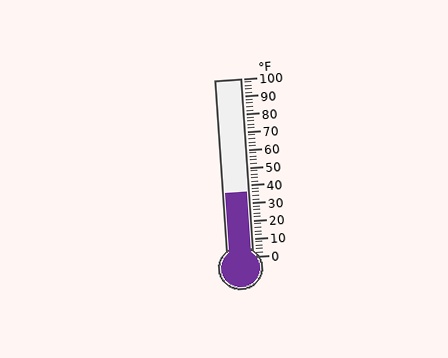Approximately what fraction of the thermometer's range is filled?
The thermometer is filled to approximately 35% of its range.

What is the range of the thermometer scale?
The thermometer scale ranges from 0°F to 100°F.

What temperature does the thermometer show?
The thermometer shows approximately 36°F.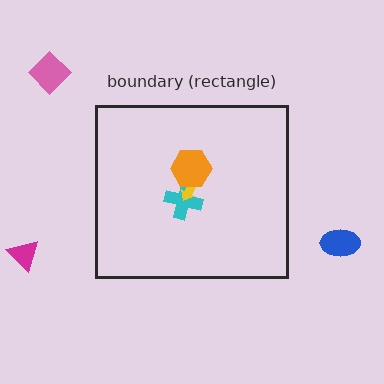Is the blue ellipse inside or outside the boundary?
Outside.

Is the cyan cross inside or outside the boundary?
Inside.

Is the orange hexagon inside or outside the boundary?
Inside.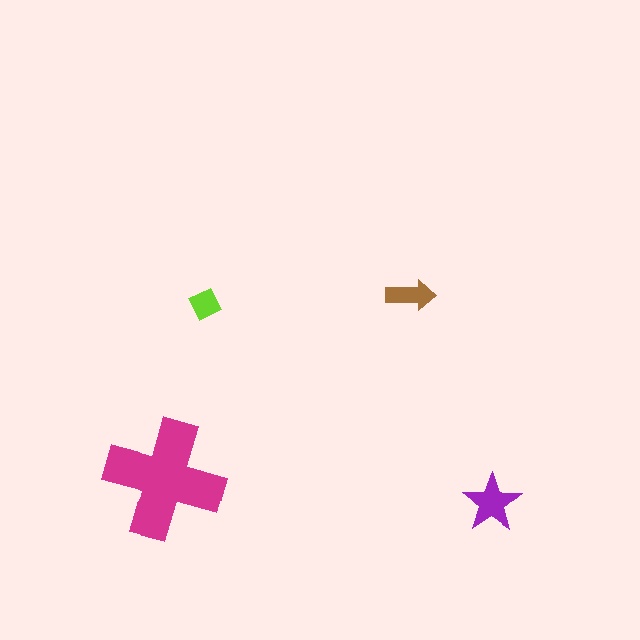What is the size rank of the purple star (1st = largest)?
2nd.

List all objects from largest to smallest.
The magenta cross, the purple star, the brown arrow, the lime diamond.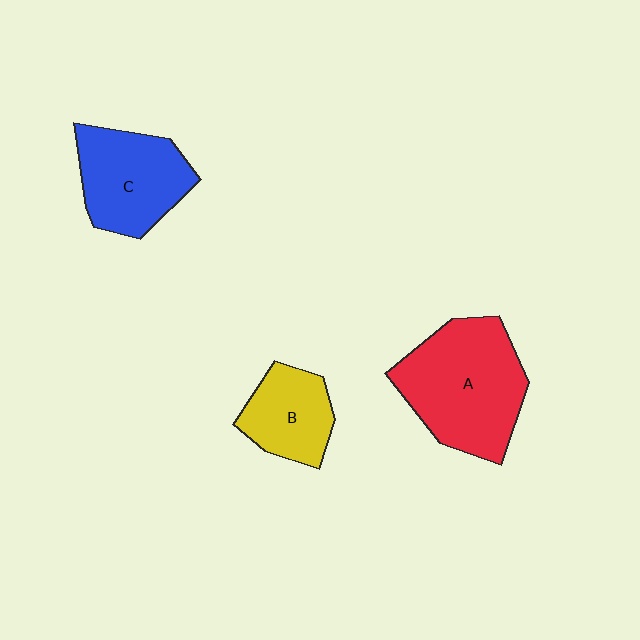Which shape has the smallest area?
Shape B (yellow).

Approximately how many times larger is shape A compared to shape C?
Approximately 1.4 times.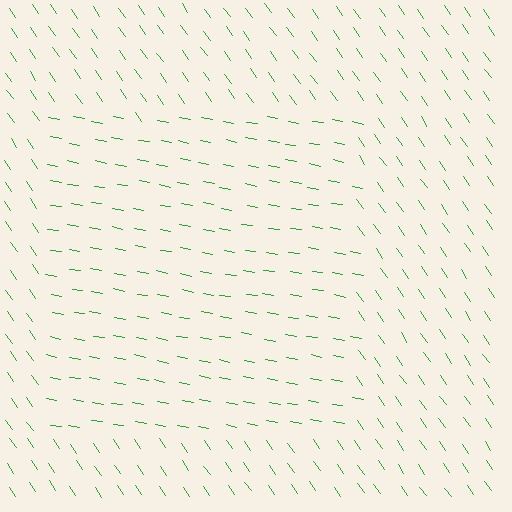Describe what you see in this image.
The image is filled with small green line segments. A rectangle region in the image has lines oriented differently from the surrounding lines, creating a visible texture boundary.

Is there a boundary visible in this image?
Yes, there is a texture boundary formed by a change in line orientation.